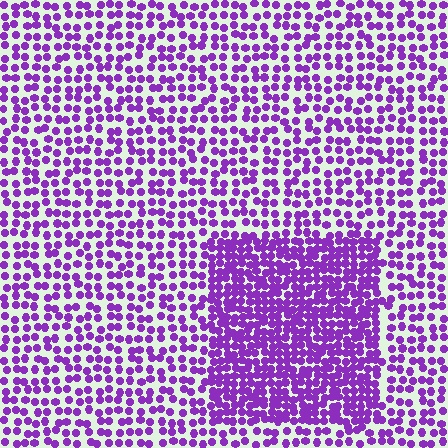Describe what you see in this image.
The image contains small purple elements arranged at two different densities. A rectangle-shaped region is visible where the elements are more densely packed than the surrounding area.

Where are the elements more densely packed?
The elements are more densely packed inside the rectangle boundary.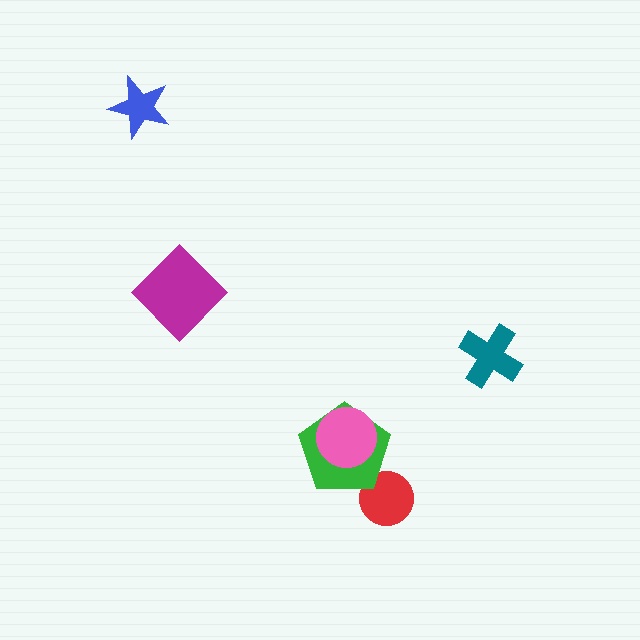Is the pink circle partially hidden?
No, no other shape covers it.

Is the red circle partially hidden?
Yes, it is partially covered by another shape.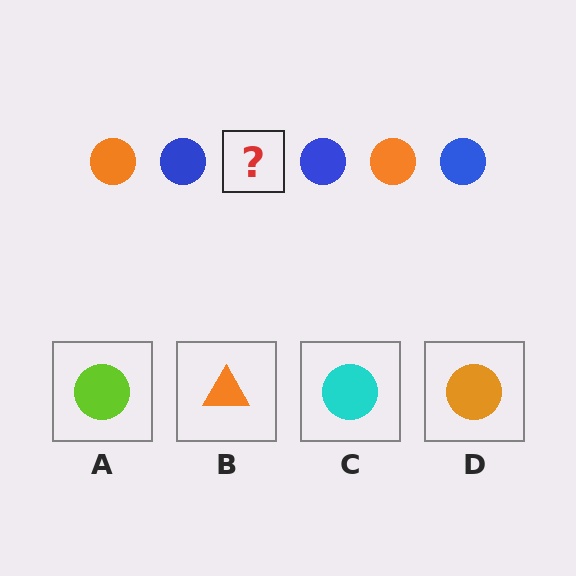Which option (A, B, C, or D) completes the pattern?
D.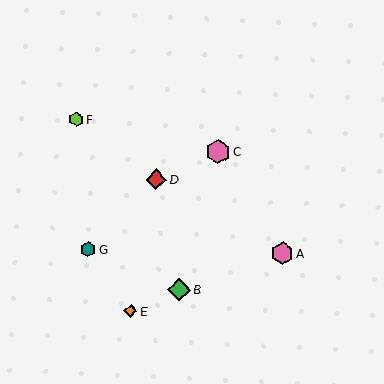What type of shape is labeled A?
Shape A is a pink hexagon.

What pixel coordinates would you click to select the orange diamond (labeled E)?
Click at (130, 311) to select the orange diamond E.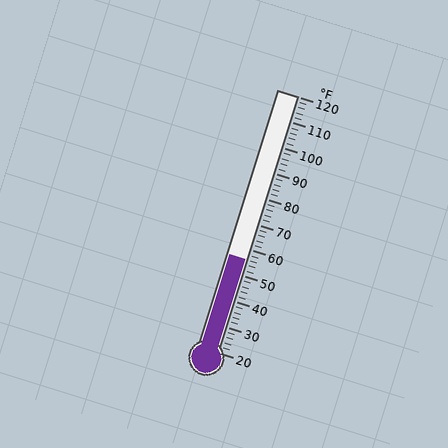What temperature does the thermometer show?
The thermometer shows approximately 56°F.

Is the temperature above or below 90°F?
The temperature is below 90°F.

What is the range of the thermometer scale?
The thermometer scale ranges from 20°F to 120°F.